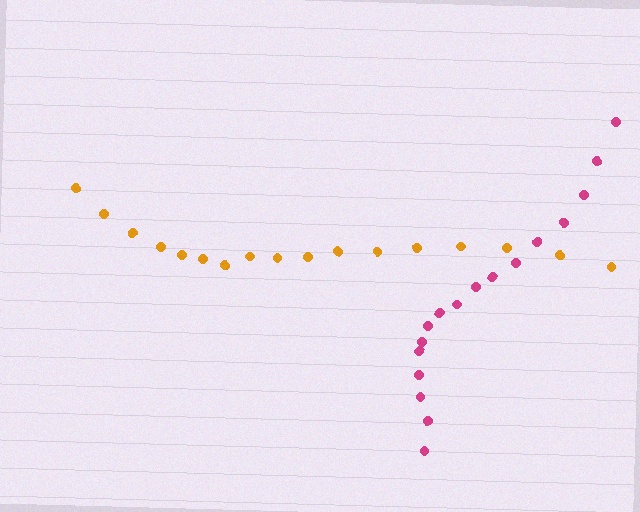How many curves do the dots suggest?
There are 2 distinct paths.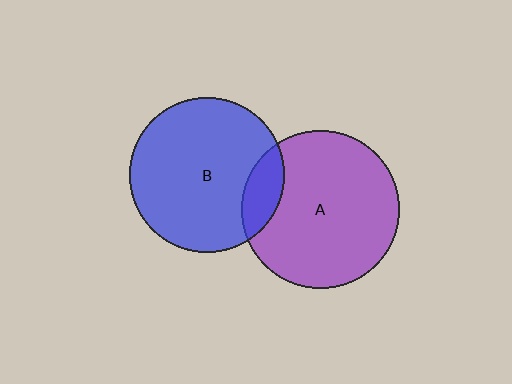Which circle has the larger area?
Circle A (purple).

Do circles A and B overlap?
Yes.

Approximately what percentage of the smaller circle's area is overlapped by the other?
Approximately 15%.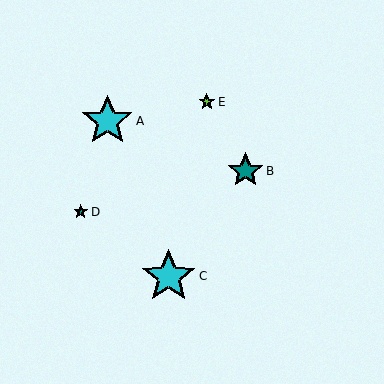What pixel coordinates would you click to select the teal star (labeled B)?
Click at (245, 171) to select the teal star B.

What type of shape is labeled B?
Shape B is a teal star.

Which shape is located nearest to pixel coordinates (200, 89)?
The lime star (labeled E) at (207, 102) is nearest to that location.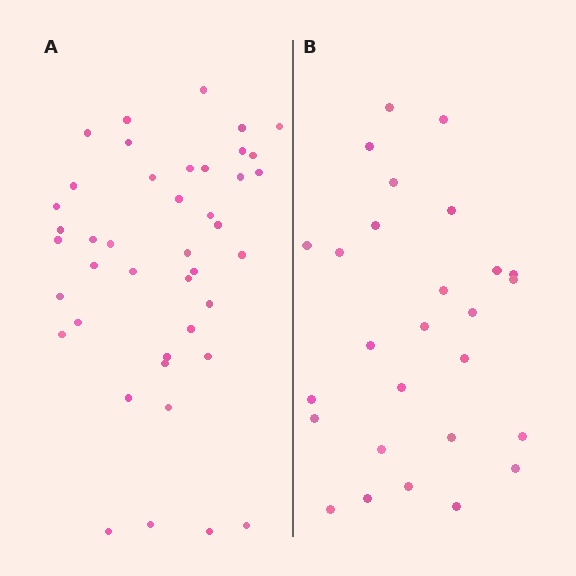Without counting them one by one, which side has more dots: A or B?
Region A (the left region) has more dots.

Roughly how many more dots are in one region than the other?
Region A has approximately 15 more dots than region B.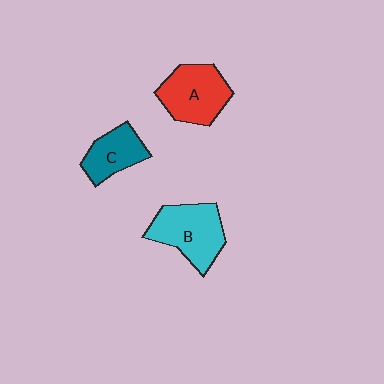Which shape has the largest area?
Shape B (cyan).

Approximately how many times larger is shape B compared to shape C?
Approximately 1.5 times.